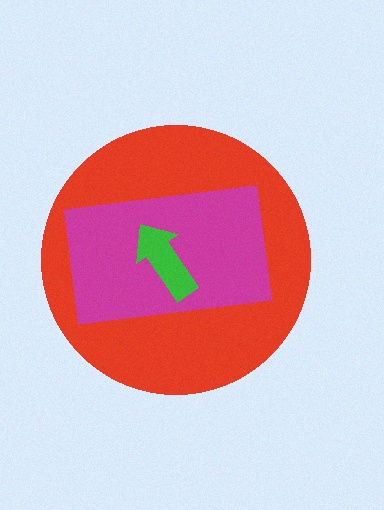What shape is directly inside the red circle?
The magenta rectangle.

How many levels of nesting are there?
3.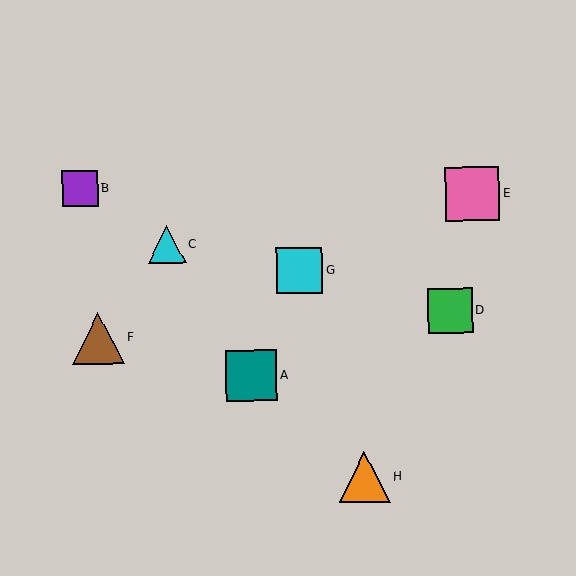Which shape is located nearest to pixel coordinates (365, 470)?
The orange triangle (labeled H) at (365, 477) is nearest to that location.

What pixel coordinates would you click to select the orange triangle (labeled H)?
Click at (365, 477) to select the orange triangle H.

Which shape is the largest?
The pink square (labeled E) is the largest.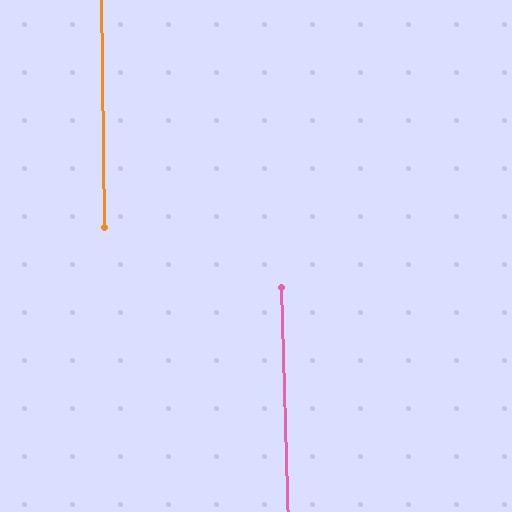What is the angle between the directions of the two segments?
Approximately 1 degree.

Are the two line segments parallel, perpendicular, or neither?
Parallel — their directions differ by only 1.0°.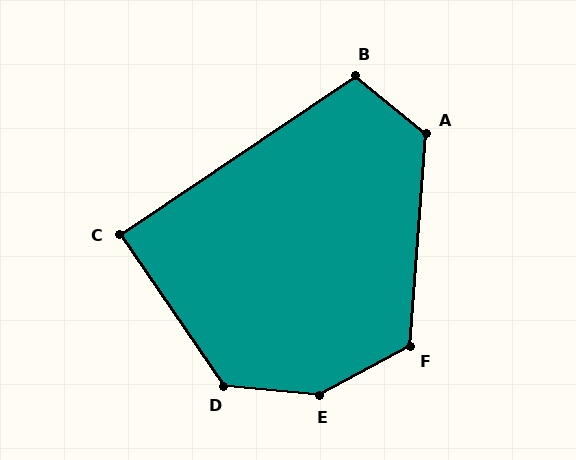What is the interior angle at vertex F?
Approximately 123 degrees (obtuse).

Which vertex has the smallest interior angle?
C, at approximately 89 degrees.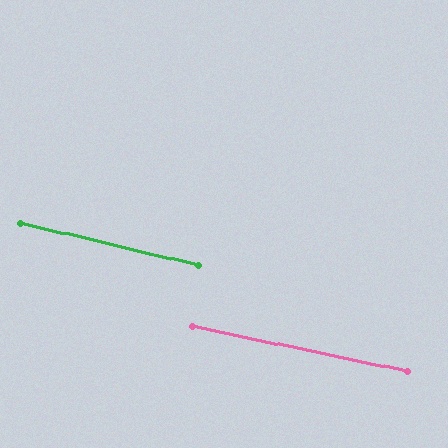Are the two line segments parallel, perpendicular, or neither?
Parallel — their directions differ by only 1.2°.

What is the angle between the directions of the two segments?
Approximately 1 degree.